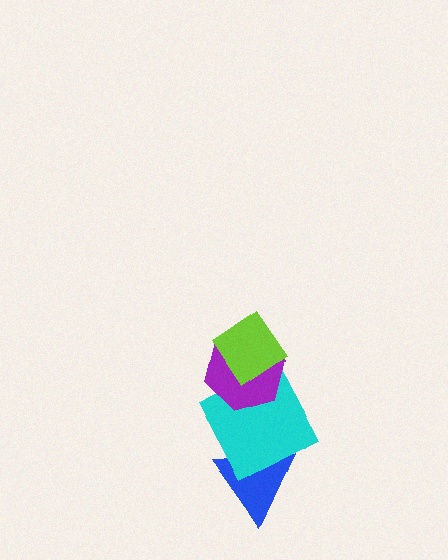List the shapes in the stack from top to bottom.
From top to bottom: the lime diamond, the purple hexagon, the cyan square, the blue triangle.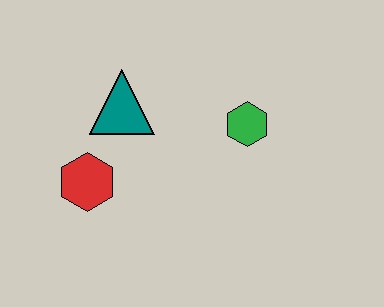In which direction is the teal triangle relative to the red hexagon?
The teal triangle is above the red hexagon.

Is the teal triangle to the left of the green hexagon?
Yes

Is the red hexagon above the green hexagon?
No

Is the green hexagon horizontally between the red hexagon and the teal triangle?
No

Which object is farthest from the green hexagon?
The red hexagon is farthest from the green hexagon.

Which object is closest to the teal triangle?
The red hexagon is closest to the teal triangle.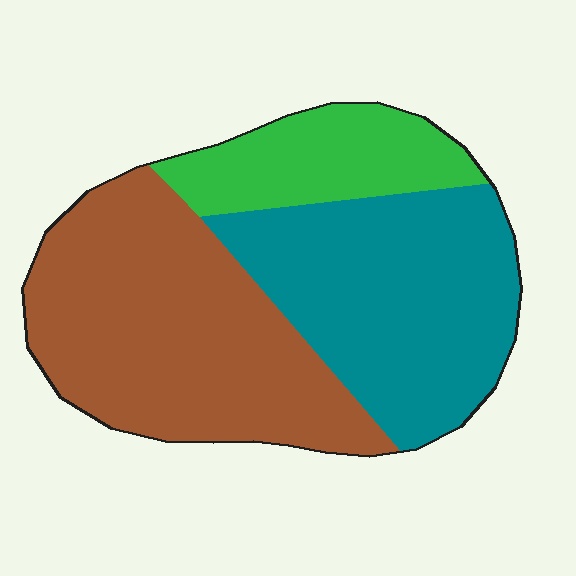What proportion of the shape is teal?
Teal takes up about three eighths (3/8) of the shape.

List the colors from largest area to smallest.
From largest to smallest: brown, teal, green.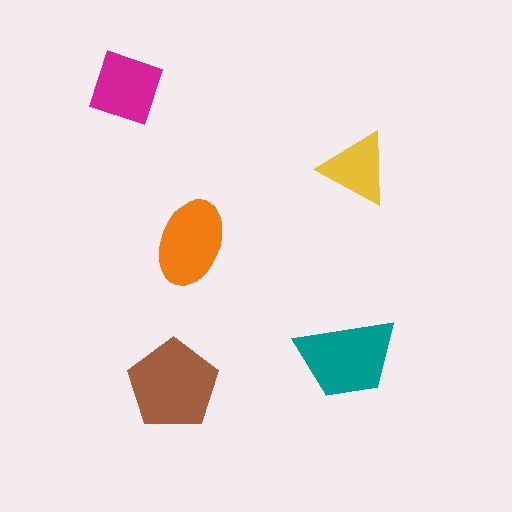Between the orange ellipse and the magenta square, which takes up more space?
The orange ellipse.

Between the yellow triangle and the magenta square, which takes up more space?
The magenta square.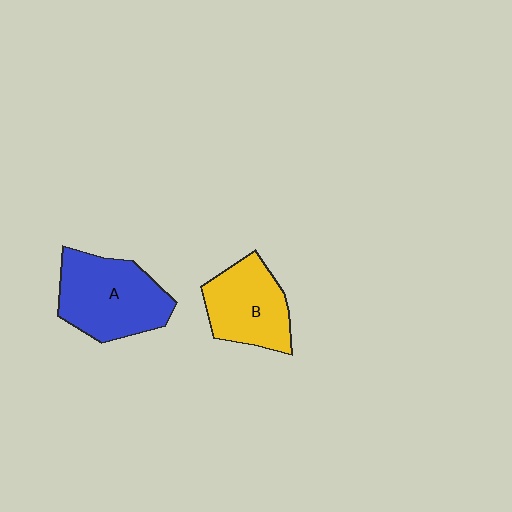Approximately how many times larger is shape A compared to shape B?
Approximately 1.2 times.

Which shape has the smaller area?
Shape B (yellow).